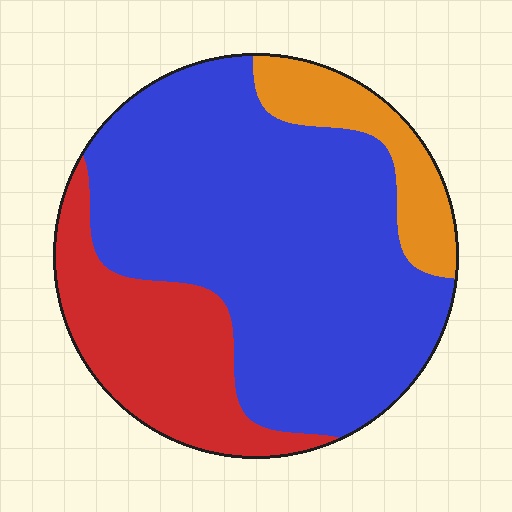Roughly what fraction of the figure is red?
Red covers roughly 25% of the figure.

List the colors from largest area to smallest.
From largest to smallest: blue, red, orange.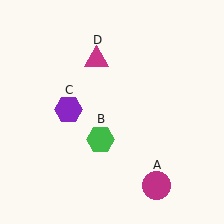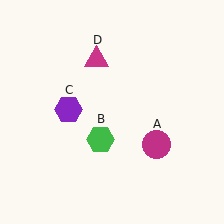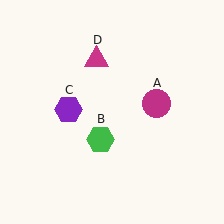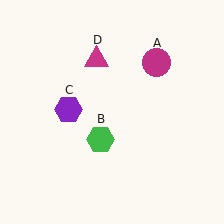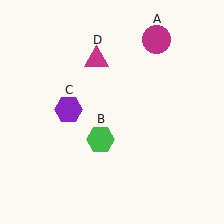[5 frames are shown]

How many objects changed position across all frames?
1 object changed position: magenta circle (object A).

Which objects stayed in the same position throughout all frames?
Green hexagon (object B) and purple hexagon (object C) and magenta triangle (object D) remained stationary.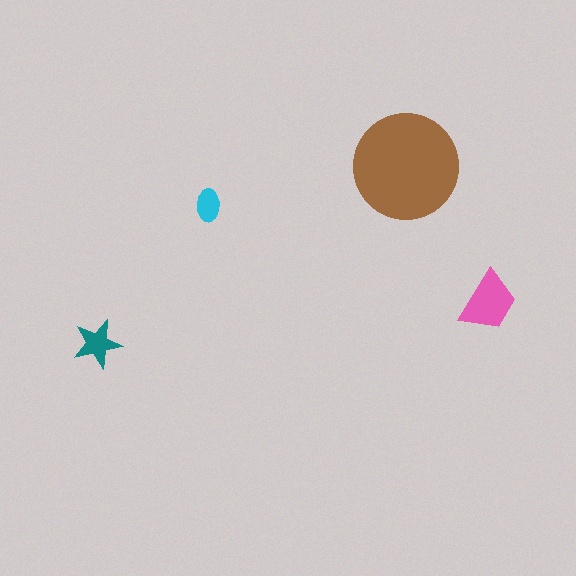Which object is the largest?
The brown circle.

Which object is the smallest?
The cyan ellipse.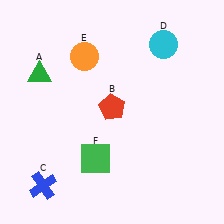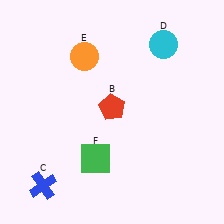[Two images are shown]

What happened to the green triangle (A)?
The green triangle (A) was removed in Image 2. It was in the top-left area of Image 1.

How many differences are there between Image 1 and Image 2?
There is 1 difference between the two images.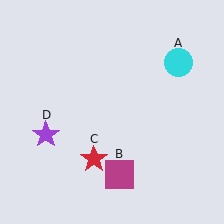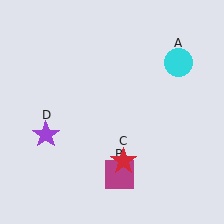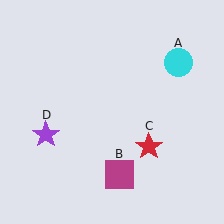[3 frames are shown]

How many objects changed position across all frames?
1 object changed position: red star (object C).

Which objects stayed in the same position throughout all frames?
Cyan circle (object A) and magenta square (object B) and purple star (object D) remained stationary.